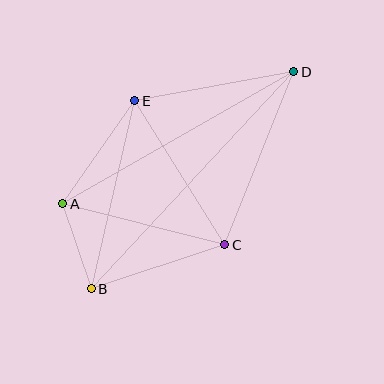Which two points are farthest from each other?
Points B and D are farthest from each other.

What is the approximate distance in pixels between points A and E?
The distance between A and E is approximately 125 pixels.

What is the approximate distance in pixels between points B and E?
The distance between B and E is approximately 193 pixels.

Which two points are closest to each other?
Points A and B are closest to each other.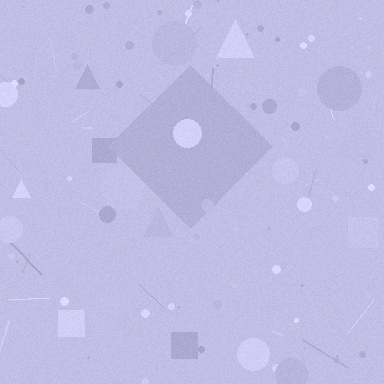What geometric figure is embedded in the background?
A diamond is embedded in the background.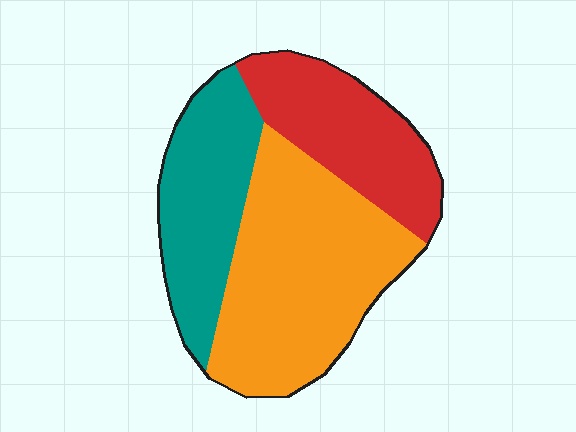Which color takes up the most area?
Orange, at roughly 45%.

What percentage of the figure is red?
Red takes up about one quarter (1/4) of the figure.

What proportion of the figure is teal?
Teal covers 27% of the figure.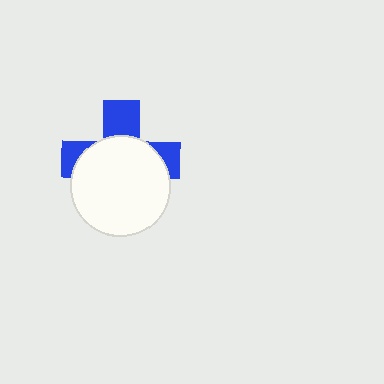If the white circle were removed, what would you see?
You would see the complete blue cross.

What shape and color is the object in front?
The object in front is a white circle.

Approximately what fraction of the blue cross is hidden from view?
Roughly 64% of the blue cross is hidden behind the white circle.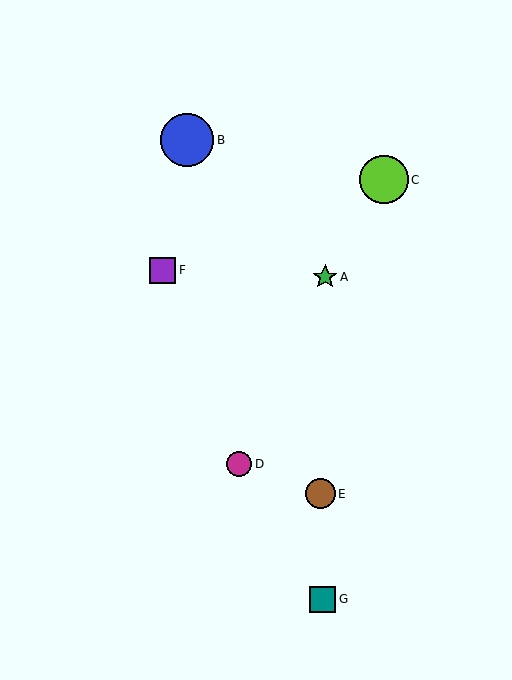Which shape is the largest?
The blue circle (labeled B) is the largest.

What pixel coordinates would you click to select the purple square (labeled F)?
Click at (163, 270) to select the purple square F.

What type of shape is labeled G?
Shape G is a teal square.